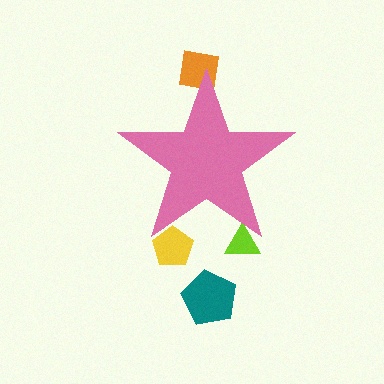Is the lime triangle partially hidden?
Yes, the lime triangle is partially hidden behind the pink star.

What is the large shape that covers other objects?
A pink star.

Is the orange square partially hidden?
Yes, the orange square is partially hidden behind the pink star.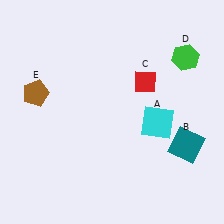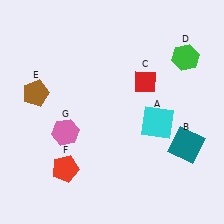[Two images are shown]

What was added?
A red pentagon (F), a pink hexagon (G) were added in Image 2.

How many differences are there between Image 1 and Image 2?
There are 2 differences between the two images.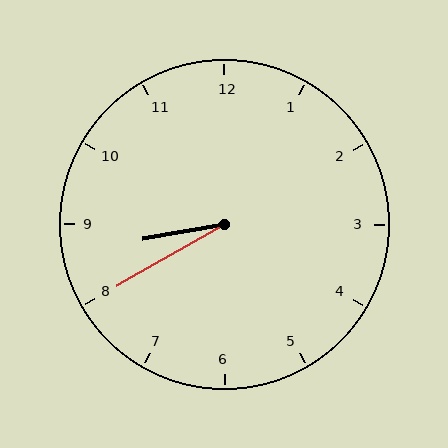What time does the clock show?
8:40.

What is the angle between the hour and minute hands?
Approximately 20 degrees.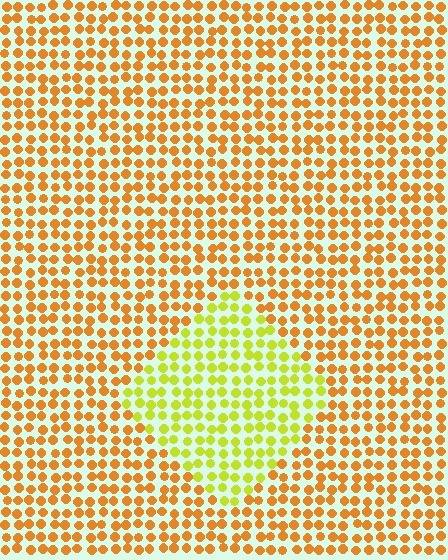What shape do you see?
I see a diamond.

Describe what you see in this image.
The image is filled with small orange elements in a uniform arrangement. A diamond-shaped region is visible where the elements are tinted to a slightly different hue, forming a subtle color boundary.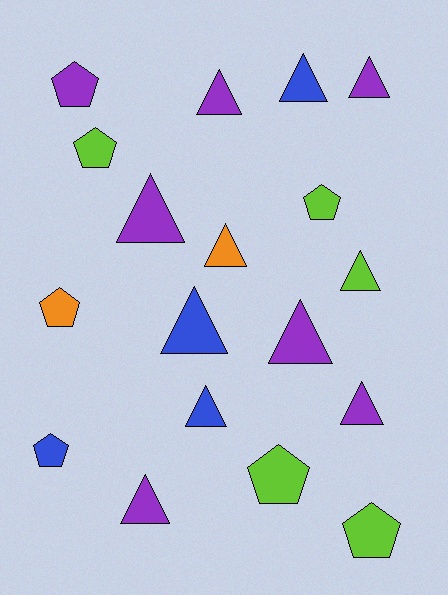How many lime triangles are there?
There is 1 lime triangle.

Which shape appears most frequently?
Triangle, with 11 objects.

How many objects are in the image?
There are 18 objects.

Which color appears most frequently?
Purple, with 7 objects.